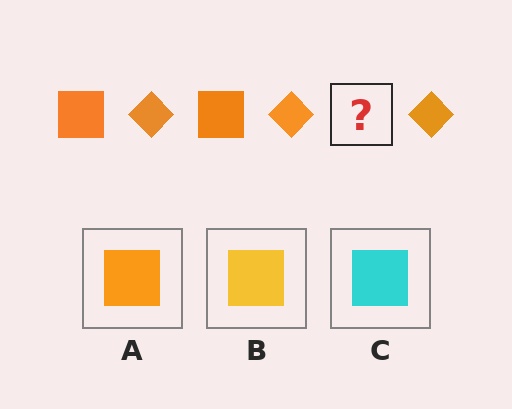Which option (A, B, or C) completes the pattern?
A.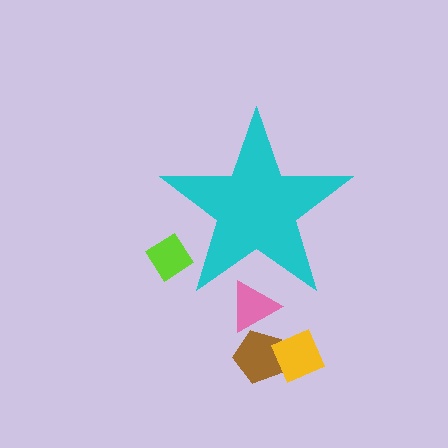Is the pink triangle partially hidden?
Yes, the pink triangle is partially hidden behind the cyan star.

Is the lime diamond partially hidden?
Yes, the lime diamond is partially hidden behind the cyan star.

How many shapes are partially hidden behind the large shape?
2 shapes are partially hidden.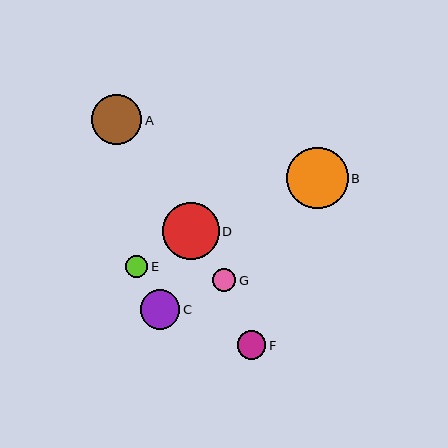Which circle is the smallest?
Circle E is the smallest with a size of approximately 22 pixels.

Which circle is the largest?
Circle B is the largest with a size of approximately 62 pixels.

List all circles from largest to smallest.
From largest to smallest: B, D, A, C, F, G, E.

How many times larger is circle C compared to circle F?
Circle C is approximately 1.4 times the size of circle F.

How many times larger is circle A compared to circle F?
Circle A is approximately 1.7 times the size of circle F.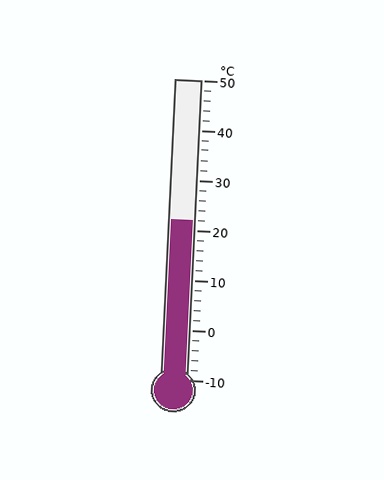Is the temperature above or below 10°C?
The temperature is above 10°C.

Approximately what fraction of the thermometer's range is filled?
The thermometer is filled to approximately 55% of its range.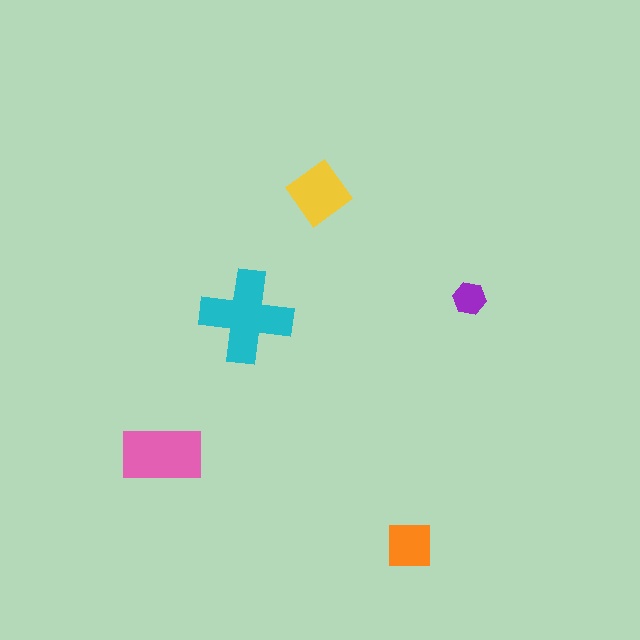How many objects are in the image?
There are 5 objects in the image.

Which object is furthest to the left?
The pink rectangle is leftmost.